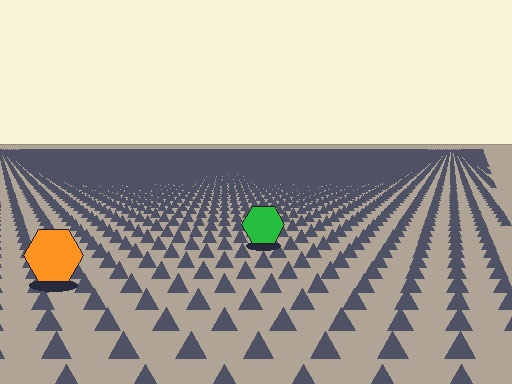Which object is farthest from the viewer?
The green hexagon is farthest from the viewer. It appears smaller and the ground texture around it is denser.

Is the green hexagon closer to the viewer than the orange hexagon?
No. The orange hexagon is closer — you can tell from the texture gradient: the ground texture is coarser near it.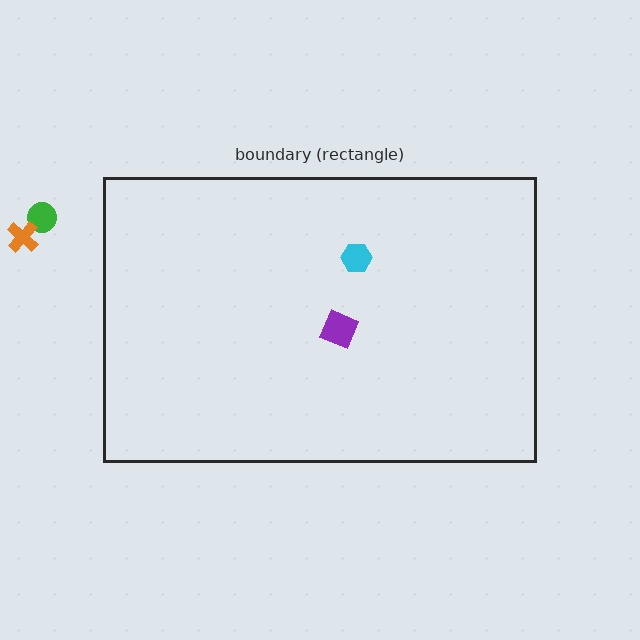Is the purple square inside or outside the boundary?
Inside.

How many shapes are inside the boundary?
2 inside, 2 outside.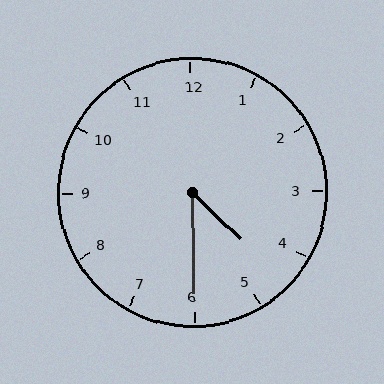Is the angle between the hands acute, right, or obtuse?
It is acute.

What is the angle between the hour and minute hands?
Approximately 45 degrees.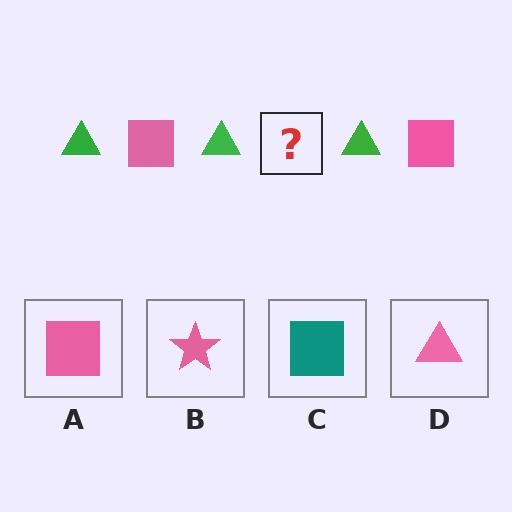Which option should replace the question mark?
Option A.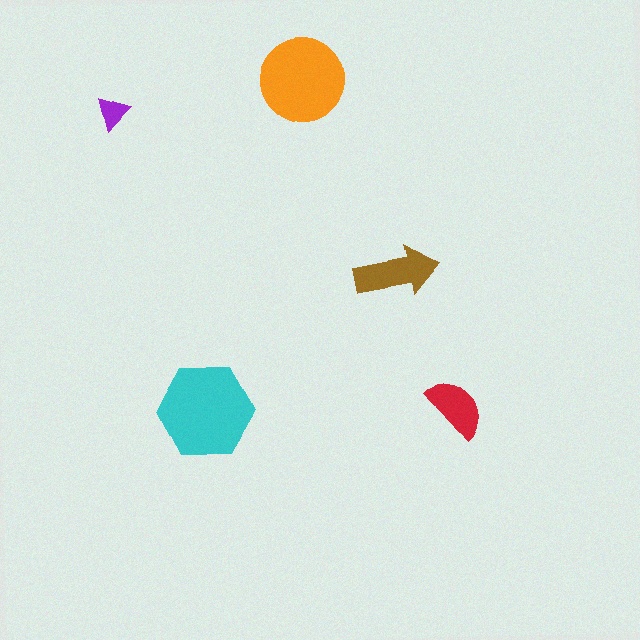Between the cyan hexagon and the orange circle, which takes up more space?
The cyan hexagon.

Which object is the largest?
The cyan hexagon.